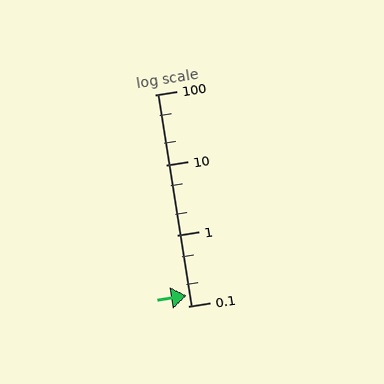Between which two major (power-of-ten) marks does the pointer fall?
The pointer is between 0.1 and 1.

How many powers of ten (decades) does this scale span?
The scale spans 3 decades, from 0.1 to 100.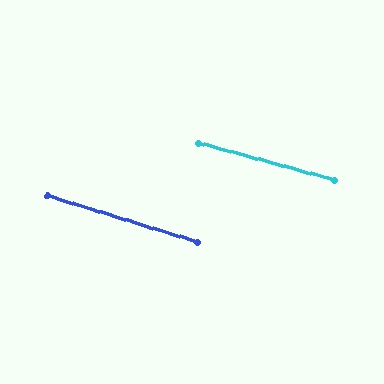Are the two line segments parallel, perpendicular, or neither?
Parallel — their directions differ by only 1.8°.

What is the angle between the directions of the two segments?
Approximately 2 degrees.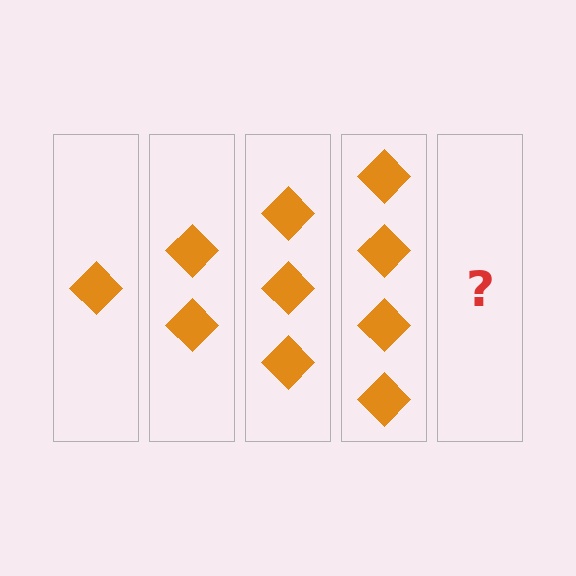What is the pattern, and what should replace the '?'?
The pattern is that each step adds one more diamond. The '?' should be 5 diamonds.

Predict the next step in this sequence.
The next step is 5 diamonds.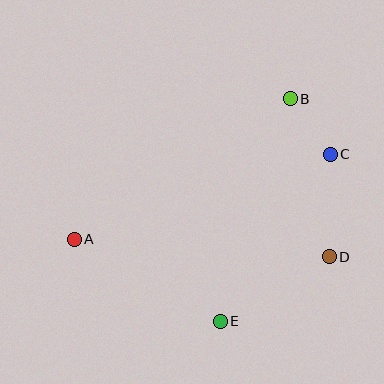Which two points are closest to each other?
Points B and C are closest to each other.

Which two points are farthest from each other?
Points A and C are farthest from each other.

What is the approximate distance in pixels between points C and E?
The distance between C and E is approximately 200 pixels.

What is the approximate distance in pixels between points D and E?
The distance between D and E is approximately 126 pixels.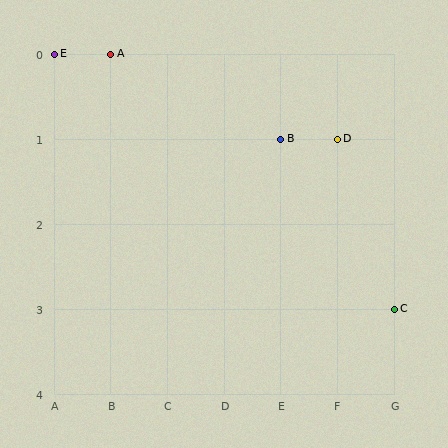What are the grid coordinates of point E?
Point E is at grid coordinates (A, 0).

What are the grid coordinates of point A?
Point A is at grid coordinates (B, 0).